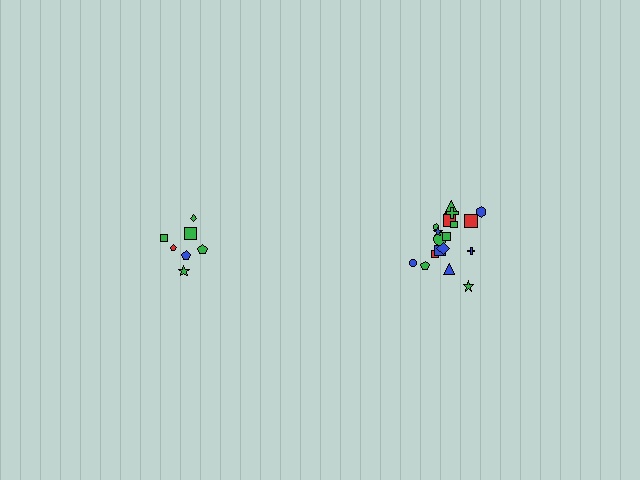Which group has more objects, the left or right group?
The right group.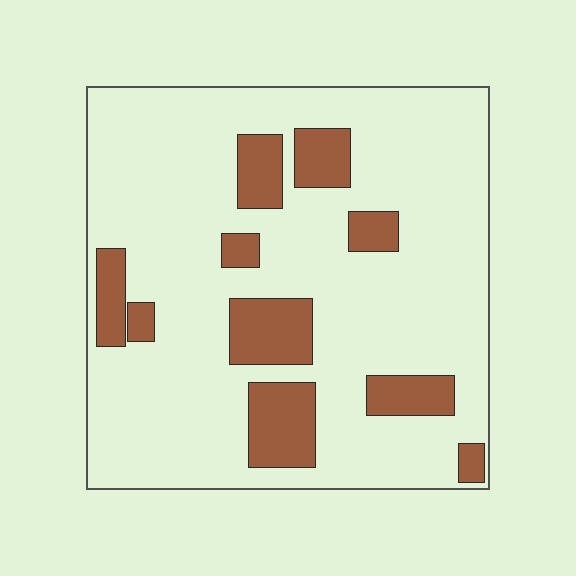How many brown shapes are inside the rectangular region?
10.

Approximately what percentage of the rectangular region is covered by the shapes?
Approximately 20%.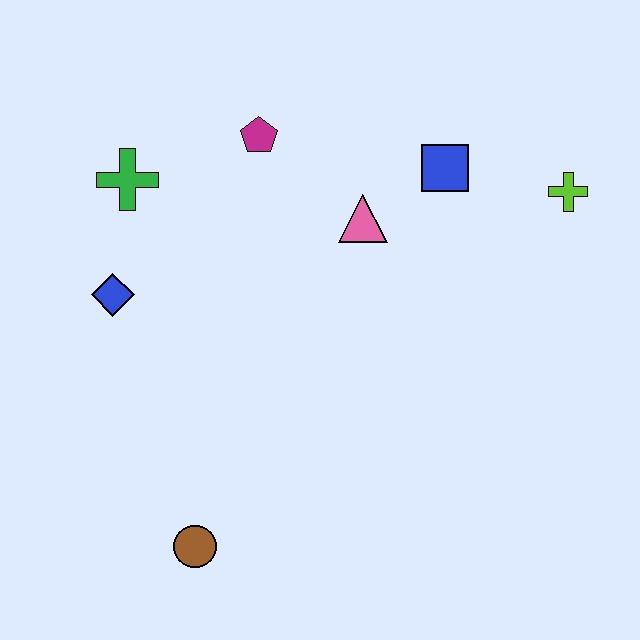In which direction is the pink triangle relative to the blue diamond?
The pink triangle is to the right of the blue diamond.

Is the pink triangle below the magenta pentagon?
Yes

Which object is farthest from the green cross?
The lime cross is farthest from the green cross.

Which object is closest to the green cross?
The blue diamond is closest to the green cross.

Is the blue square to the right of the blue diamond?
Yes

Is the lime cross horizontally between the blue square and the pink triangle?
No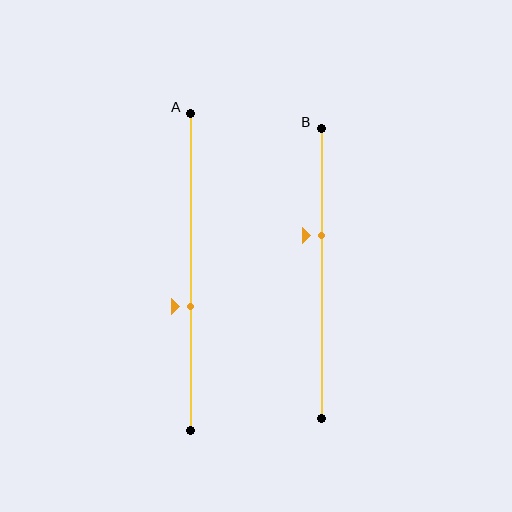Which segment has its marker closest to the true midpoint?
Segment A has its marker closest to the true midpoint.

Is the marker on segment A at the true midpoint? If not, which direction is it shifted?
No, the marker on segment A is shifted downward by about 11% of the segment length.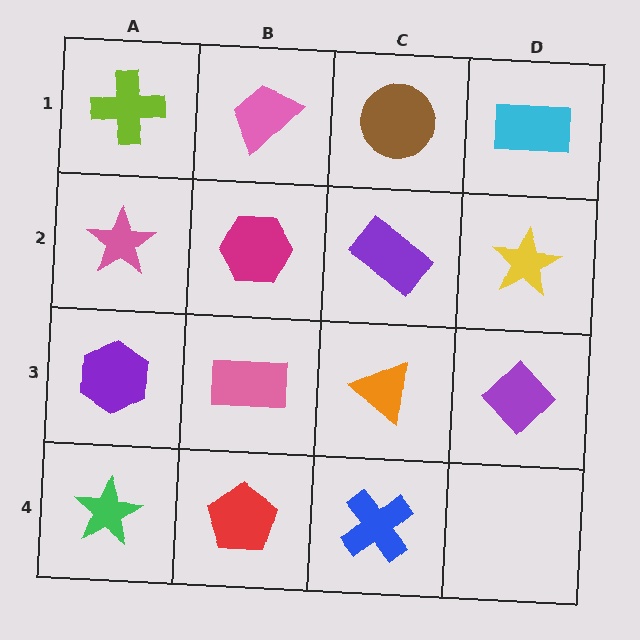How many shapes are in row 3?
4 shapes.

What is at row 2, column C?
A purple rectangle.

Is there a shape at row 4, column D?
No, that cell is empty.